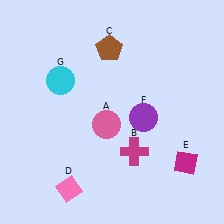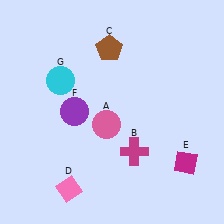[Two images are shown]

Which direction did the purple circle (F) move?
The purple circle (F) moved left.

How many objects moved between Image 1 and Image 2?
1 object moved between the two images.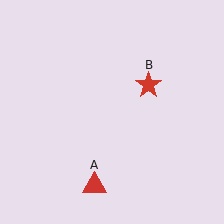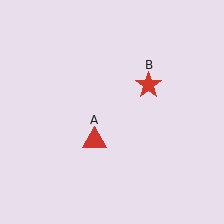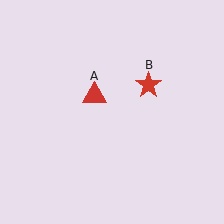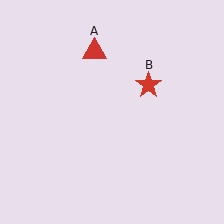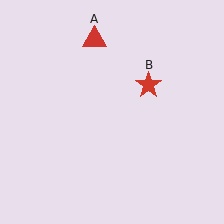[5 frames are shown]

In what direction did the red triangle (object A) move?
The red triangle (object A) moved up.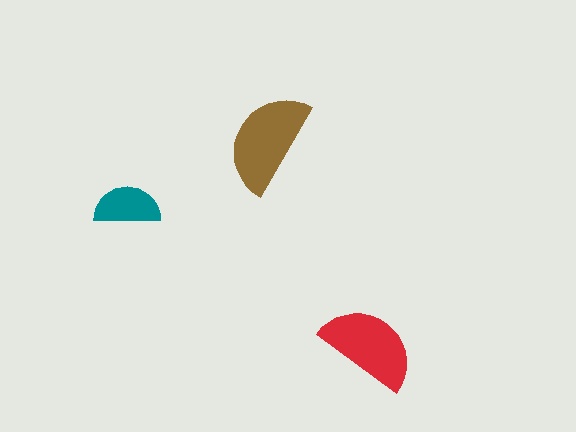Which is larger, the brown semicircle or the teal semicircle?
The brown one.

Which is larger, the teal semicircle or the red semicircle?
The red one.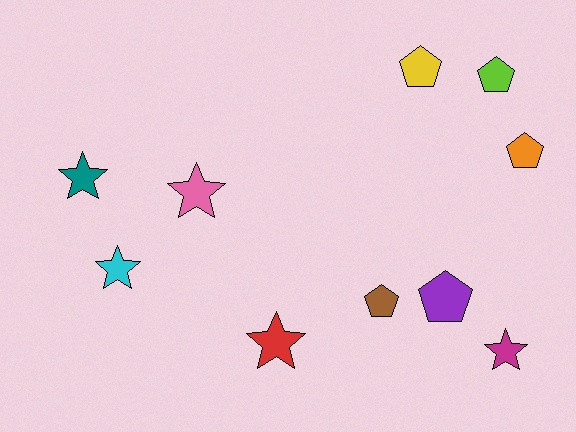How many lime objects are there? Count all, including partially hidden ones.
There is 1 lime object.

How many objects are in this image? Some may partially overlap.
There are 10 objects.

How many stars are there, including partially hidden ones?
There are 5 stars.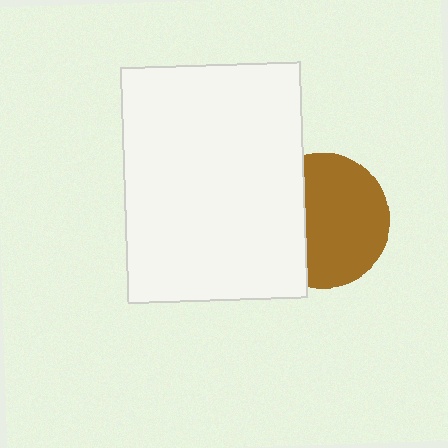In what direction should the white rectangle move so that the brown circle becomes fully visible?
The white rectangle should move left. That is the shortest direction to clear the overlap and leave the brown circle fully visible.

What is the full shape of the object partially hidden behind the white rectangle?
The partially hidden object is a brown circle.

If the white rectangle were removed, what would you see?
You would see the complete brown circle.